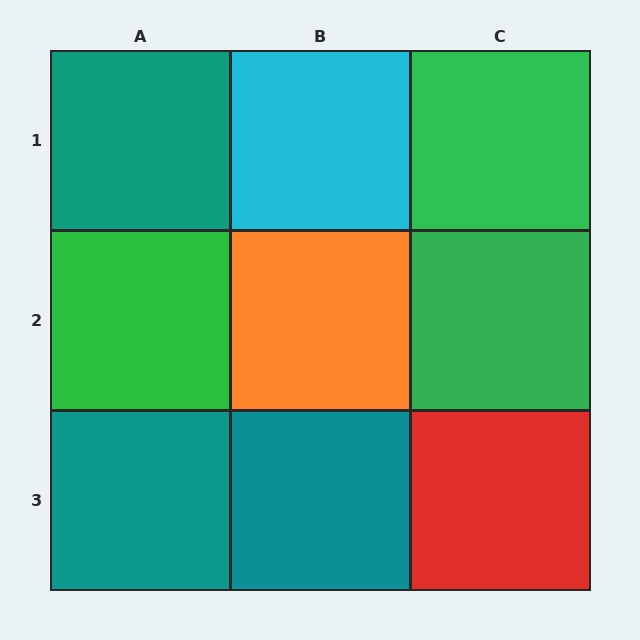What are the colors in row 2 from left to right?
Green, orange, green.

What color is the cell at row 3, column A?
Teal.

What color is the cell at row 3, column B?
Teal.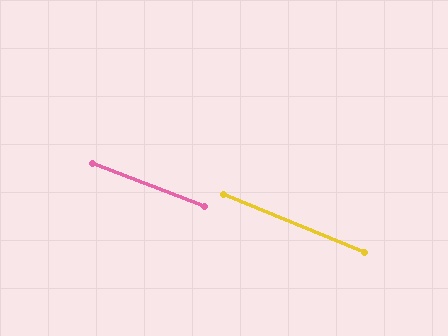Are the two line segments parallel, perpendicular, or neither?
Parallel — their directions differ by only 1.7°.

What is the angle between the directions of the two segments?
Approximately 2 degrees.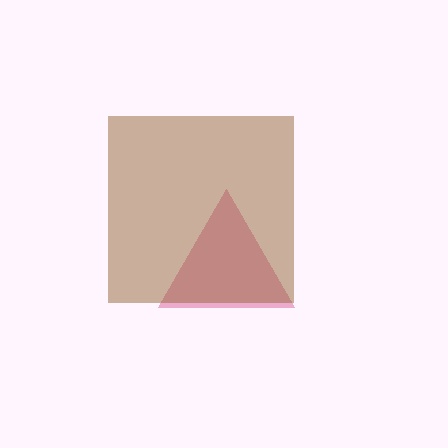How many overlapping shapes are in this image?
There are 2 overlapping shapes in the image.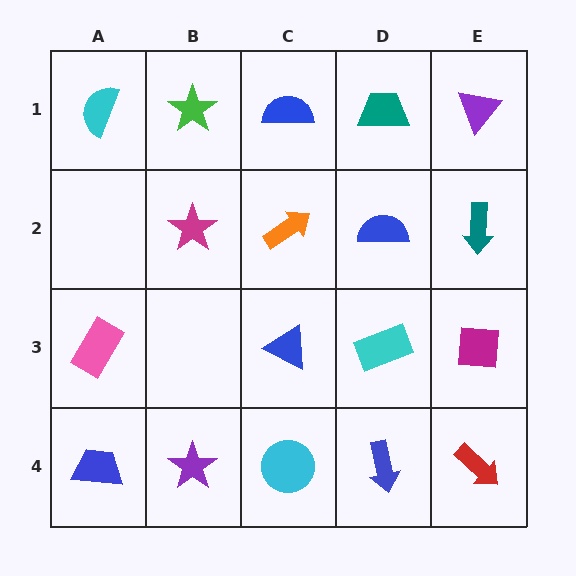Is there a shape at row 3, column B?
No, that cell is empty.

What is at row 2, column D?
A blue semicircle.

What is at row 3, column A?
A pink rectangle.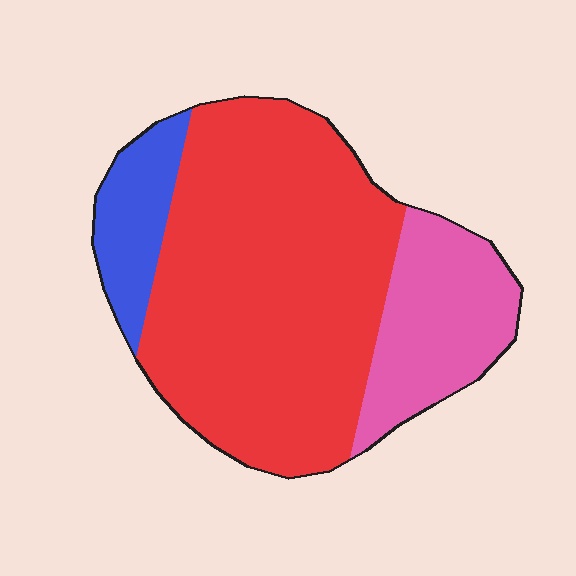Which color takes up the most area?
Red, at roughly 65%.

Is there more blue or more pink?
Pink.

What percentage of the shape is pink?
Pink covers about 20% of the shape.